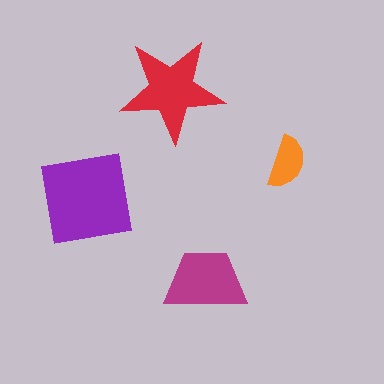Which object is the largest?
The purple square.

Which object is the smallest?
The orange semicircle.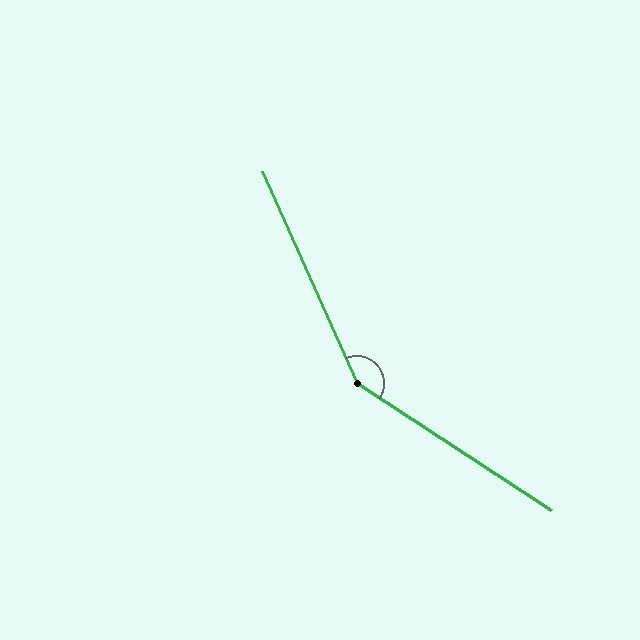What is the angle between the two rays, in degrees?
Approximately 147 degrees.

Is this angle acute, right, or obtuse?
It is obtuse.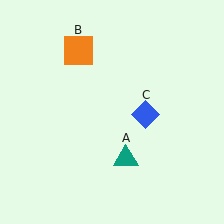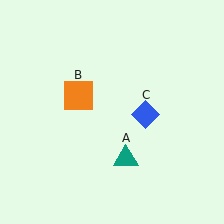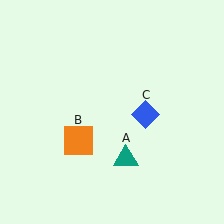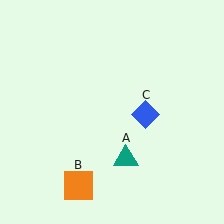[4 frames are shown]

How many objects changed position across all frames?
1 object changed position: orange square (object B).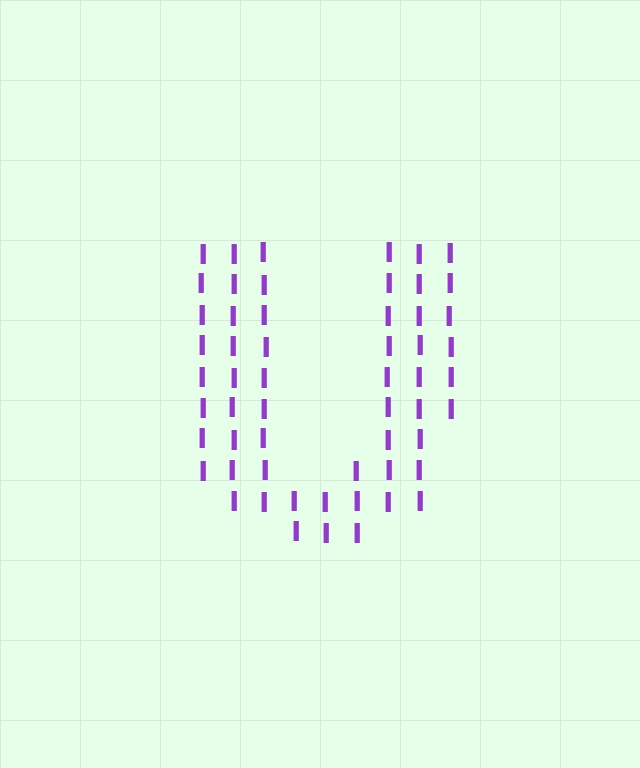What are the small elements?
The small elements are letter I's.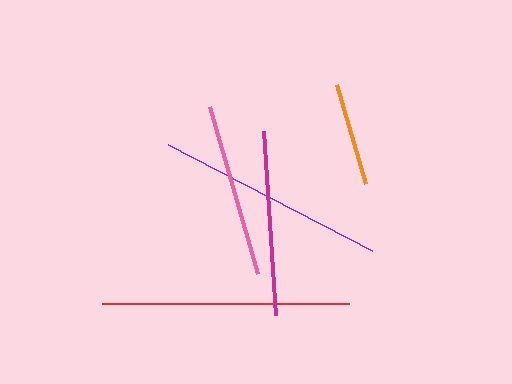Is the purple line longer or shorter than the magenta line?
The purple line is longer than the magenta line.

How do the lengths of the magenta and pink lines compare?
The magenta and pink lines are approximately the same length.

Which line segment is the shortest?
The orange line is the shortest at approximately 103 pixels.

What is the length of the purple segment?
The purple segment is approximately 230 pixels long.